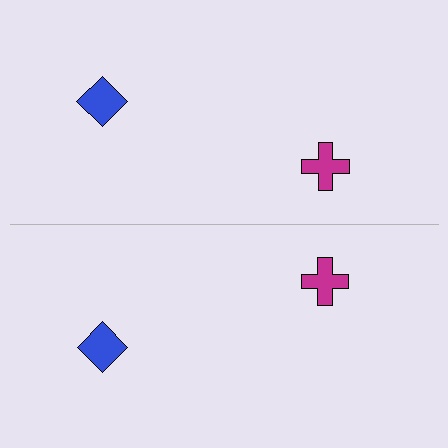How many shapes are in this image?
There are 4 shapes in this image.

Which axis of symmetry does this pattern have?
The pattern has a horizontal axis of symmetry running through the center of the image.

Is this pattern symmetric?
Yes, this pattern has bilateral (reflection) symmetry.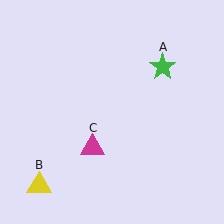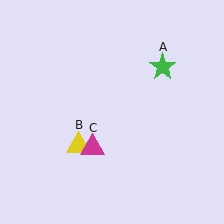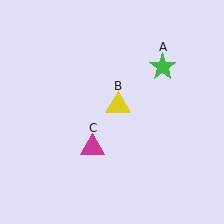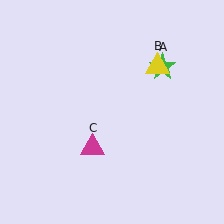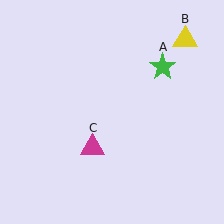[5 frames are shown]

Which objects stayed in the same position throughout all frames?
Green star (object A) and magenta triangle (object C) remained stationary.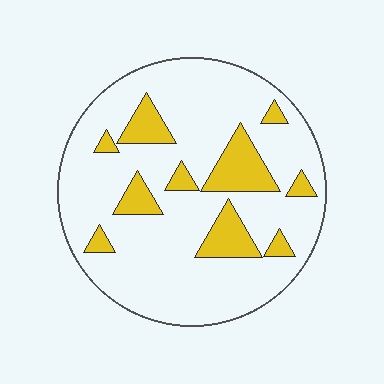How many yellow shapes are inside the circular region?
10.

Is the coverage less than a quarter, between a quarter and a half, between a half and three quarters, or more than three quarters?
Less than a quarter.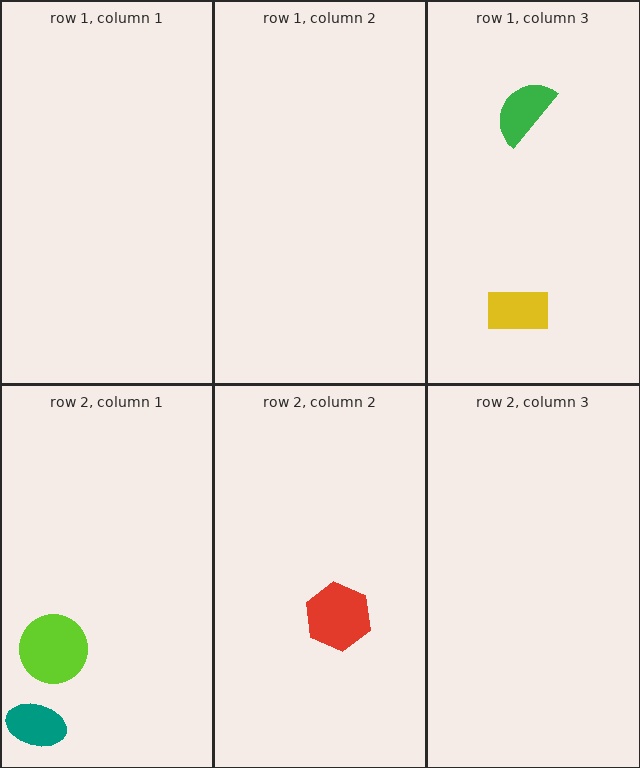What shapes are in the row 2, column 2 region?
The red hexagon.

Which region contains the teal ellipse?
The row 2, column 1 region.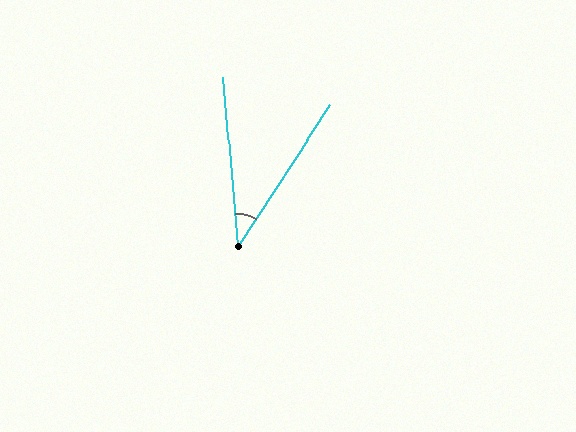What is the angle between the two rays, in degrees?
Approximately 38 degrees.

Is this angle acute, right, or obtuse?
It is acute.